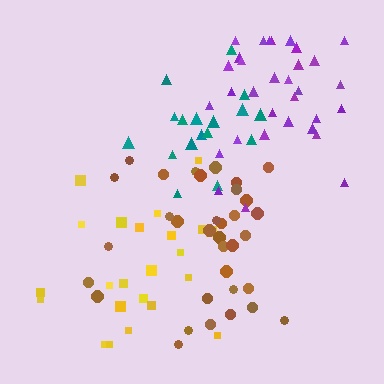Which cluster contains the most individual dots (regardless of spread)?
Brown (34).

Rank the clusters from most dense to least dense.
purple, teal, brown, yellow.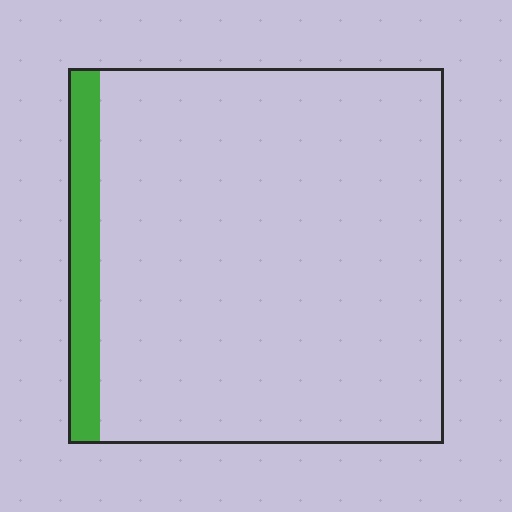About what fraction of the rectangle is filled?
About one tenth (1/10).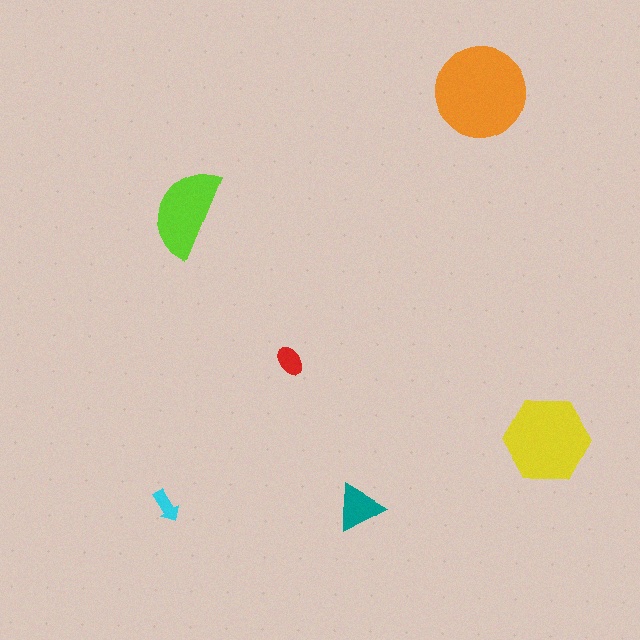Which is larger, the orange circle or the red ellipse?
The orange circle.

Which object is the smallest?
The cyan arrow.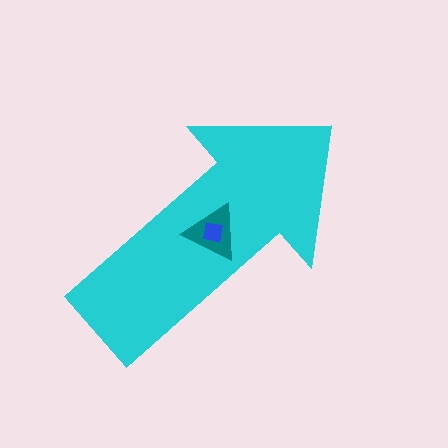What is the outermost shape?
The cyan arrow.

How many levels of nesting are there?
3.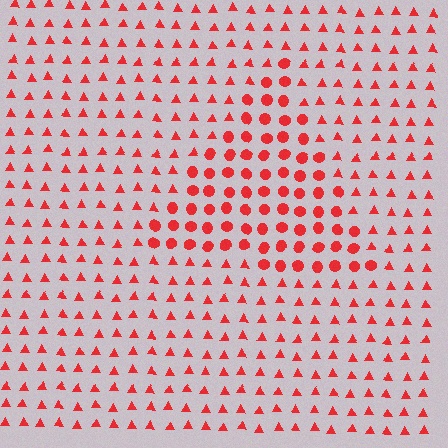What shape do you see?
I see a triangle.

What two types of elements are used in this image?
The image uses circles inside the triangle region and triangles outside it.